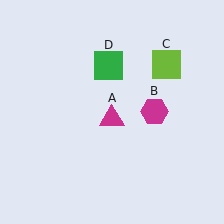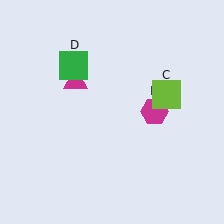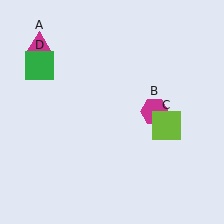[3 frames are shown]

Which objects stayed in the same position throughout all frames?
Magenta hexagon (object B) remained stationary.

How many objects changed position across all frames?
3 objects changed position: magenta triangle (object A), lime square (object C), green square (object D).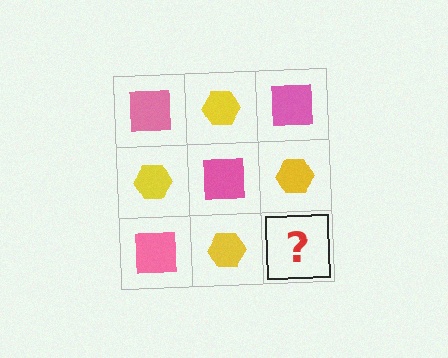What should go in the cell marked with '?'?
The missing cell should contain a pink square.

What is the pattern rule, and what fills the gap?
The rule is that it alternates pink square and yellow hexagon in a checkerboard pattern. The gap should be filled with a pink square.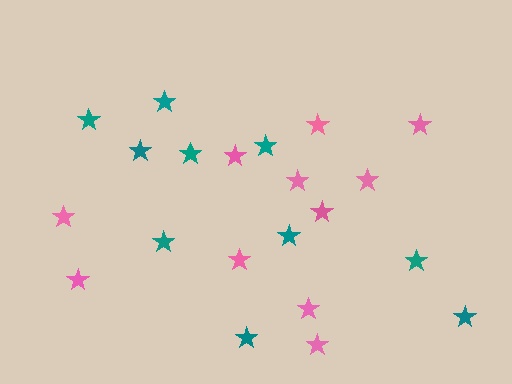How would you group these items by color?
There are 2 groups: one group of pink stars (11) and one group of teal stars (10).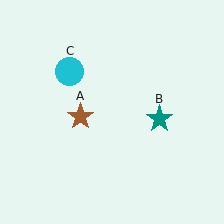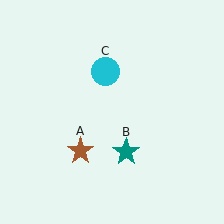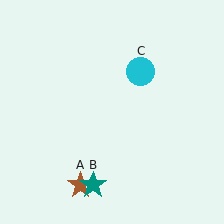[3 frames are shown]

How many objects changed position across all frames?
3 objects changed position: brown star (object A), teal star (object B), cyan circle (object C).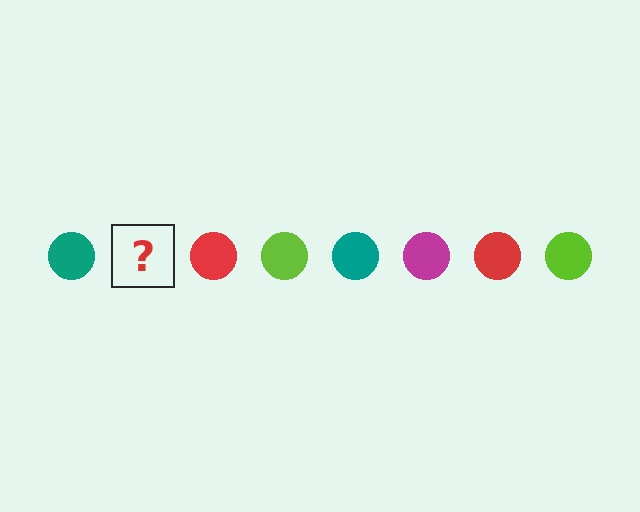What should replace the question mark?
The question mark should be replaced with a magenta circle.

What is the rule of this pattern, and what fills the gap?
The rule is that the pattern cycles through teal, magenta, red, lime circles. The gap should be filled with a magenta circle.